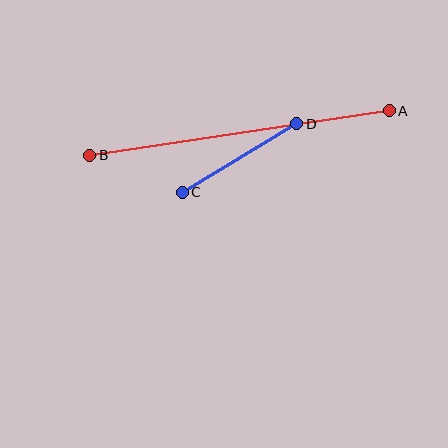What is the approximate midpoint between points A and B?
The midpoint is at approximately (240, 133) pixels.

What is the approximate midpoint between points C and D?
The midpoint is at approximately (240, 158) pixels.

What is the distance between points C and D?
The distance is approximately 134 pixels.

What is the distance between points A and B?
The distance is approximately 303 pixels.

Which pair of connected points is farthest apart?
Points A and B are farthest apart.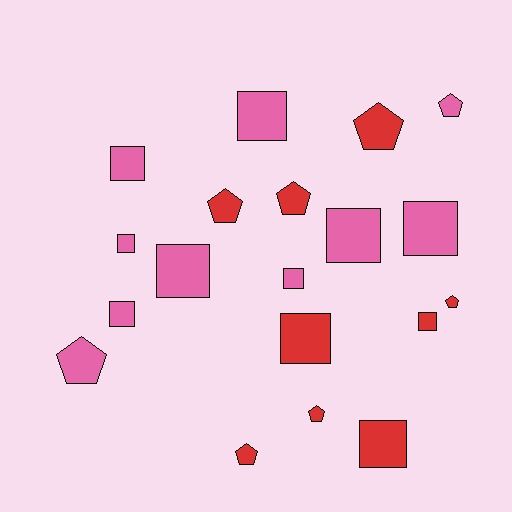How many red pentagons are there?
There are 6 red pentagons.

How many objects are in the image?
There are 19 objects.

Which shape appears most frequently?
Square, with 11 objects.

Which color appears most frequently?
Pink, with 10 objects.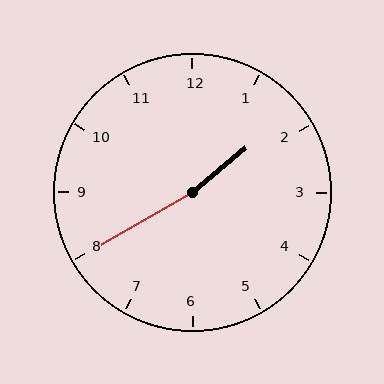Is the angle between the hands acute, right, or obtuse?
It is obtuse.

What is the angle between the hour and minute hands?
Approximately 170 degrees.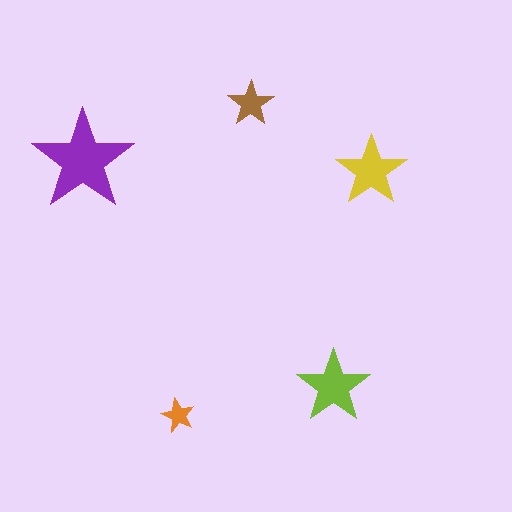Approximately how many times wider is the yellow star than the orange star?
About 2 times wider.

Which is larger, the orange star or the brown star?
The brown one.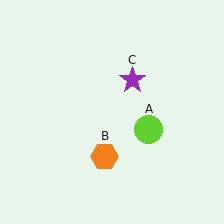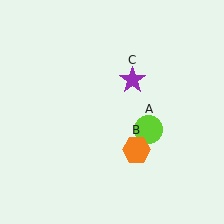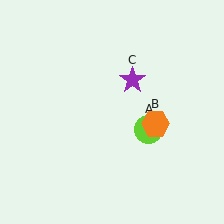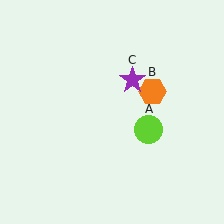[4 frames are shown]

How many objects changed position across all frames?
1 object changed position: orange hexagon (object B).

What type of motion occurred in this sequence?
The orange hexagon (object B) rotated counterclockwise around the center of the scene.